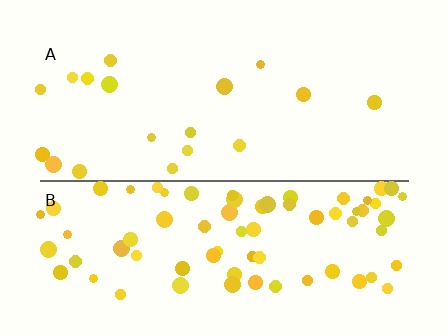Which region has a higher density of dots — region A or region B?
B (the bottom).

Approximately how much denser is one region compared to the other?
Approximately 4.1× — region B over region A.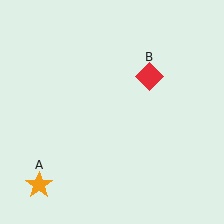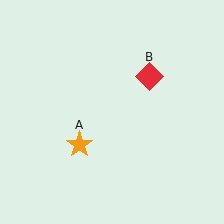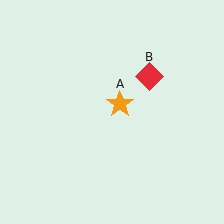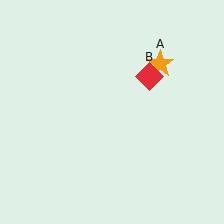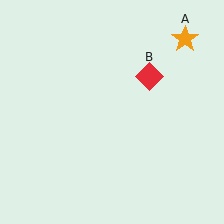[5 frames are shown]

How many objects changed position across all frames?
1 object changed position: orange star (object A).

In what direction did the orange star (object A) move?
The orange star (object A) moved up and to the right.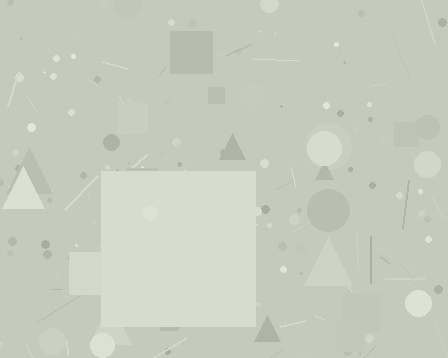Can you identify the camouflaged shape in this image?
The camouflaged shape is a square.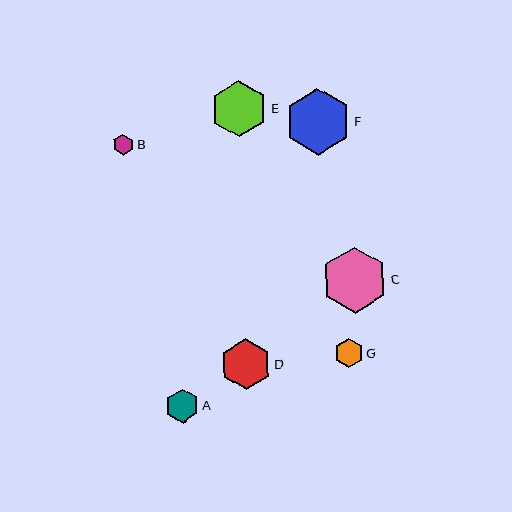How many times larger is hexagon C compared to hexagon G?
Hexagon C is approximately 2.3 times the size of hexagon G.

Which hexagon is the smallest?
Hexagon B is the smallest with a size of approximately 21 pixels.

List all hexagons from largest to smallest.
From largest to smallest: F, C, E, D, A, G, B.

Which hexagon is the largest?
Hexagon F is the largest with a size of approximately 67 pixels.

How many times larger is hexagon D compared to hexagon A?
Hexagon D is approximately 1.5 times the size of hexagon A.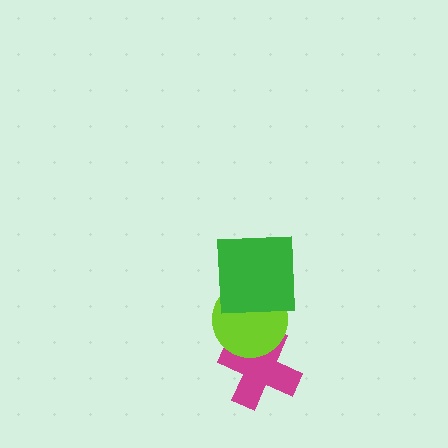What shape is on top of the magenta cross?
The lime circle is on top of the magenta cross.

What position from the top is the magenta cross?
The magenta cross is 3rd from the top.